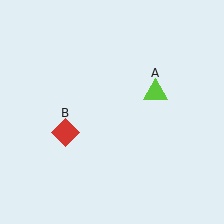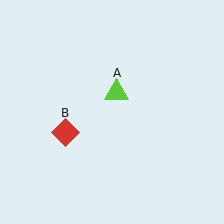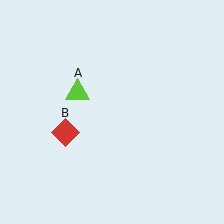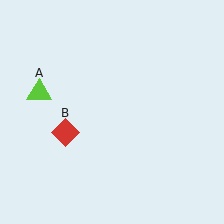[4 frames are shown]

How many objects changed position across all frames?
1 object changed position: lime triangle (object A).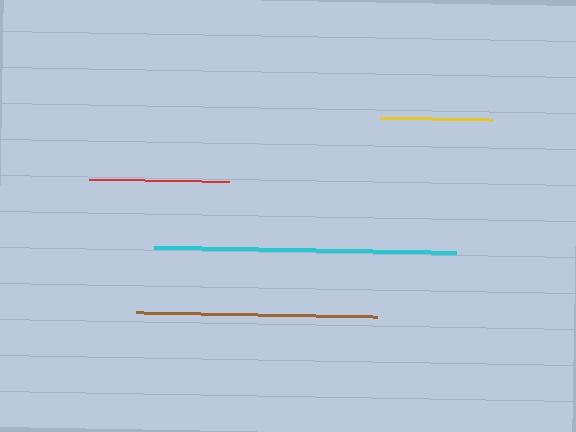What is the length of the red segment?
The red segment is approximately 139 pixels long.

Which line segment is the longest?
The cyan line is the longest at approximately 301 pixels.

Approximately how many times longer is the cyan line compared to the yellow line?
The cyan line is approximately 2.7 times the length of the yellow line.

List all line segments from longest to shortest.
From longest to shortest: cyan, brown, red, yellow.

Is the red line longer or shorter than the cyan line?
The cyan line is longer than the red line.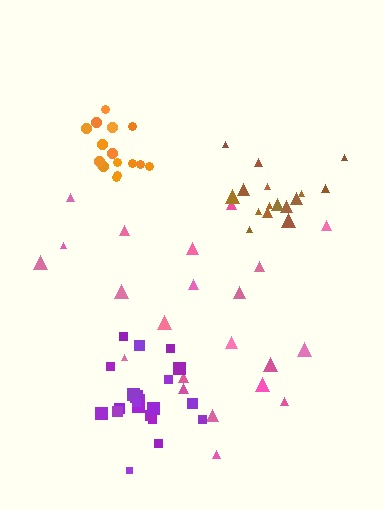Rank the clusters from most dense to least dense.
purple, orange, brown, pink.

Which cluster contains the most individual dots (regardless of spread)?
Pink (22).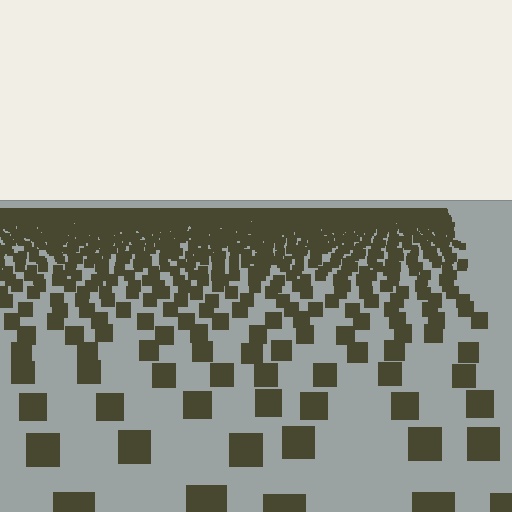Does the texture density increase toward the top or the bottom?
Density increases toward the top.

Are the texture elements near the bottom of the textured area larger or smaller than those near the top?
Larger. Near the bottom, elements are closer to the viewer and appear at a bigger on-screen size.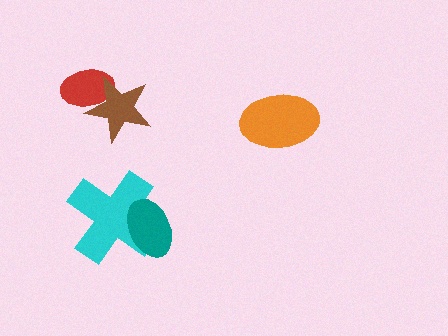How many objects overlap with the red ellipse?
1 object overlaps with the red ellipse.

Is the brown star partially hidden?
No, no other shape covers it.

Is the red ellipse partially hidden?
Yes, it is partially covered by another shape.